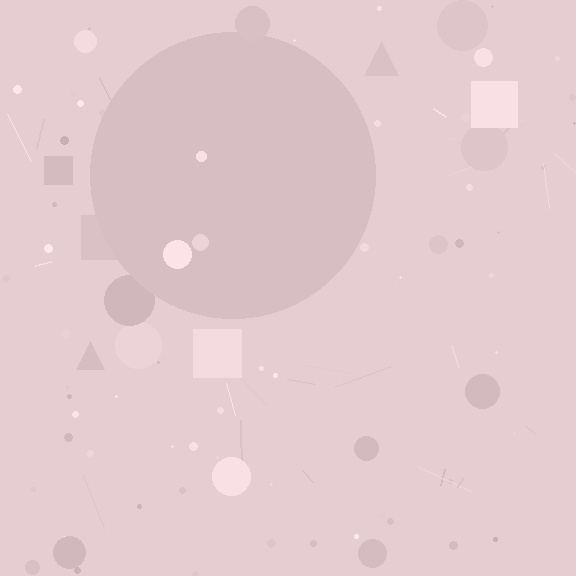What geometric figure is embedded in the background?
A circle is embedded in the background.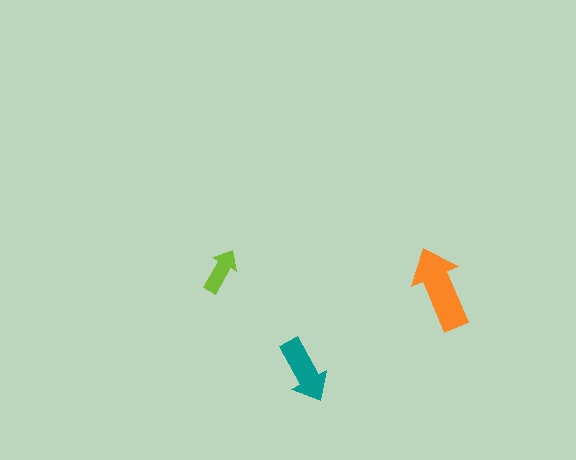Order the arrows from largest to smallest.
the orange one, the teal one, the lime one.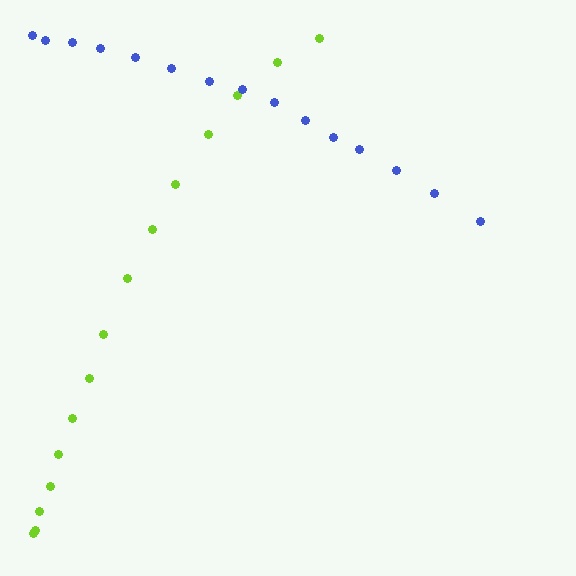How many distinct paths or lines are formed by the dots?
There are 2 distinct paths.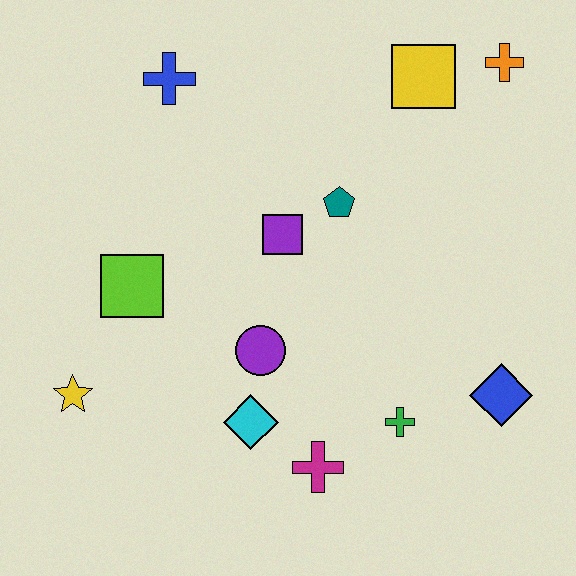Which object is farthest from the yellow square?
The yellow star is farthest from the yellow square.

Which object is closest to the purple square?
The teal pentagon is closest to the purple square.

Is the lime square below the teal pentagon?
Yes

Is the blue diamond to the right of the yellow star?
Yes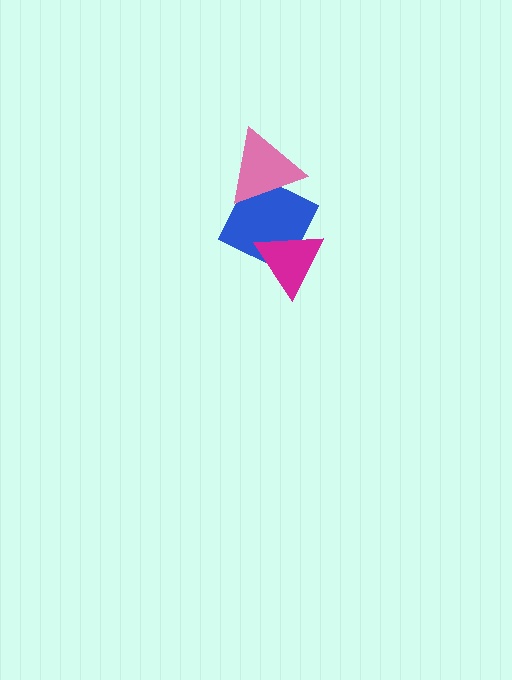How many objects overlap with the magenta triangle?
1 object overlaps with the magenta triangle.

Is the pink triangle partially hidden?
No, no other shape covers it.